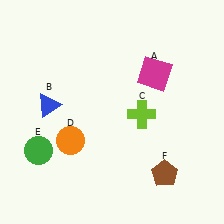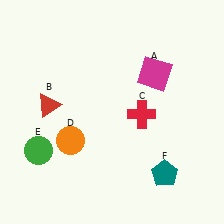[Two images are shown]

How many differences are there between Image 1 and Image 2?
There are 3 differences between the two images.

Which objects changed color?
B changed from blue to red. C changed from lime to red. F changed from brown to teal.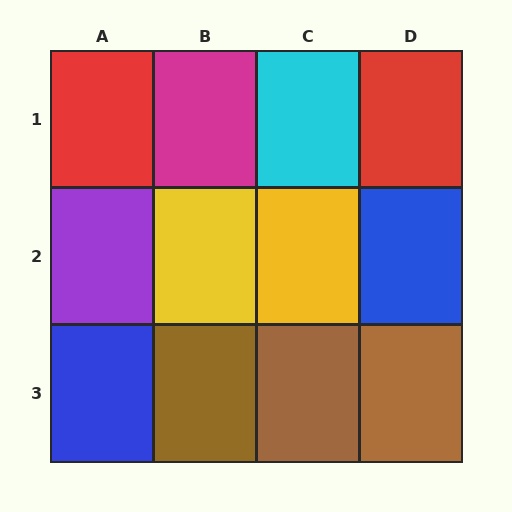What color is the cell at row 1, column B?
Magenta.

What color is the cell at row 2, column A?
Purple.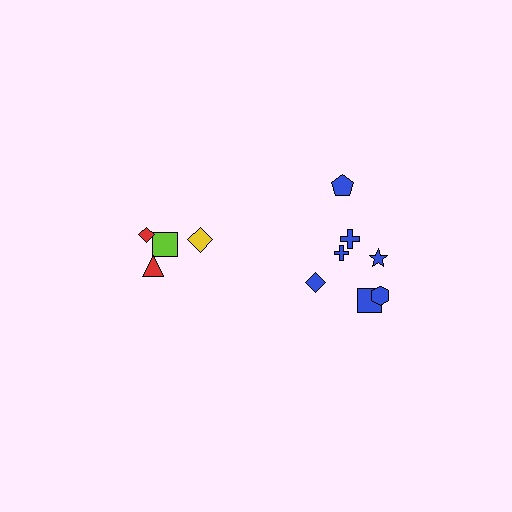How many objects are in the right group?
There are 7 objects.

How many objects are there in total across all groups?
There are 11 objects.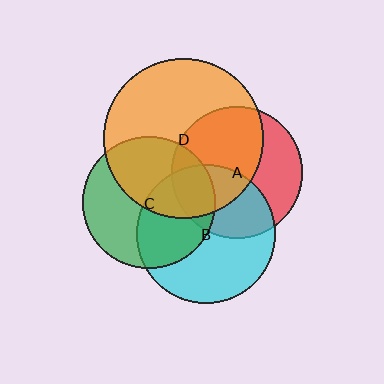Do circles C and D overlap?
Yes.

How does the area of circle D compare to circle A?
Approximately 1.5 times.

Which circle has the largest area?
Circle D (orange).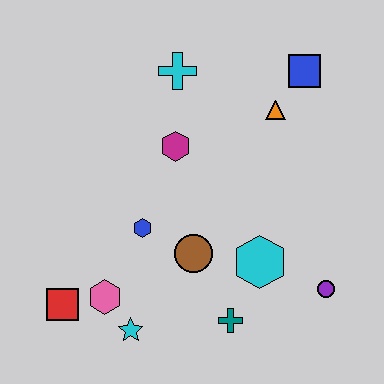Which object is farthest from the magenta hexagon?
The purple circle is farthest from the magenta hexagon.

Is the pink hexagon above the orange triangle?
No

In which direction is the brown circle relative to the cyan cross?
The brown circle is below the cyan cross.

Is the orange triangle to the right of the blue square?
No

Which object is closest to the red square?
The pink hexagon is closest to the red square.